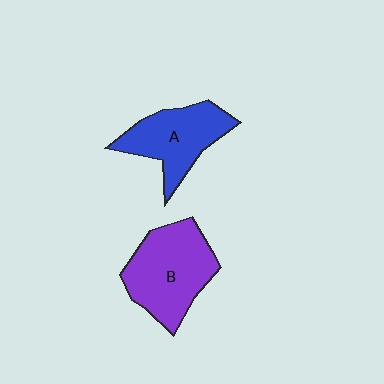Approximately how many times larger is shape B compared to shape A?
Approximately 1.2 times.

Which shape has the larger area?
Shape B (purple).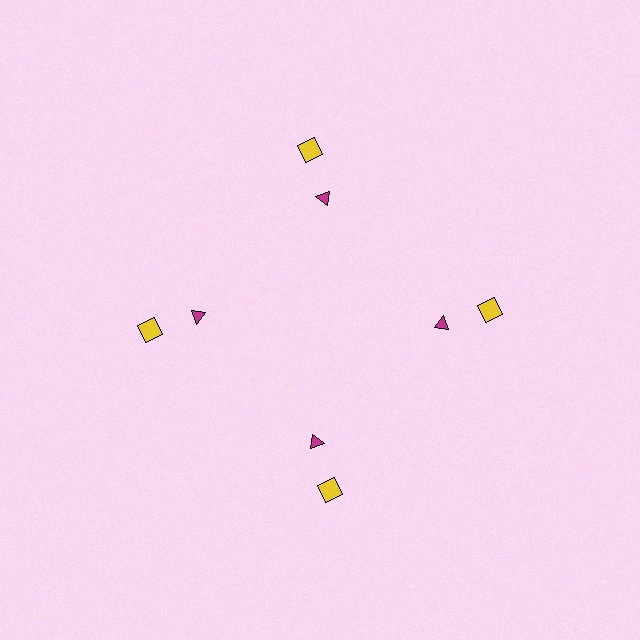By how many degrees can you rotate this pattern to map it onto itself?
The pattern maps onto itself every 90 degrees of rotation.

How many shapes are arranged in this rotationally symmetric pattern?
There are 8 shapes, arranged in 4 groups of 2.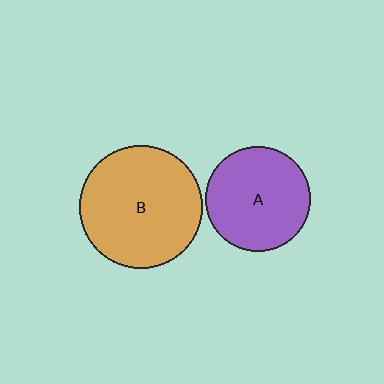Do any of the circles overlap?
No, none of the circles overlap.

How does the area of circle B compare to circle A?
Approximately 1.4 times.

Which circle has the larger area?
Circle B (orange).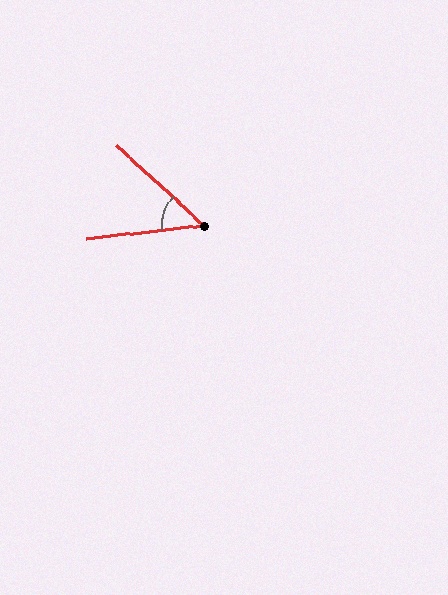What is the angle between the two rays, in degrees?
Approximately 49 degrees.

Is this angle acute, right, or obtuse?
It is acute.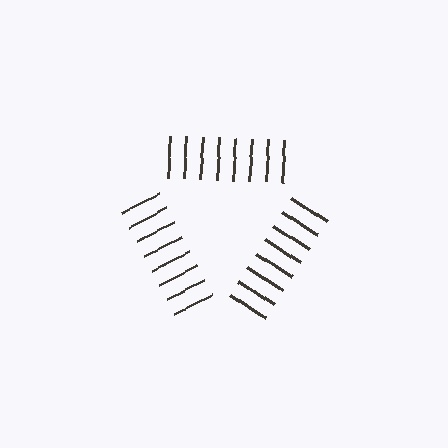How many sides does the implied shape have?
3 sides — the line-ends trace a triangle.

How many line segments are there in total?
24 — 8 along each of the 3 edges.